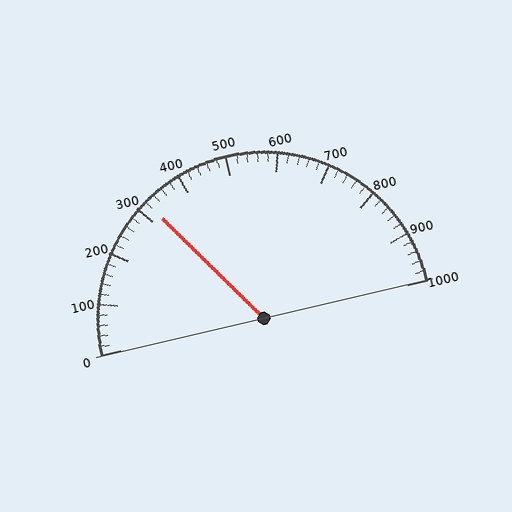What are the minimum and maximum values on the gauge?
The gauge ranges from 0 to 1000.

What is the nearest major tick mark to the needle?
The nearest major tick mark is 300.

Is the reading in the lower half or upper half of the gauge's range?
The reading is in the lower half of the range (0 to 1000).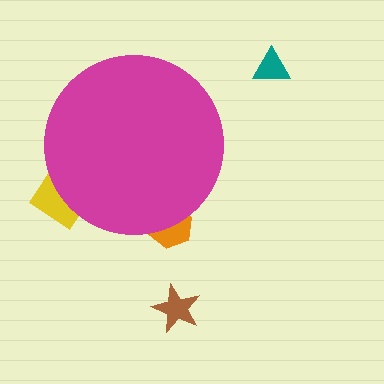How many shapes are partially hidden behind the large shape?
2 shapes are partially hidden.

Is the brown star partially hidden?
No, the brown star is fully visible.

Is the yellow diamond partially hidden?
Yes, the yellow diamond is partially hidden behind the magenta circle.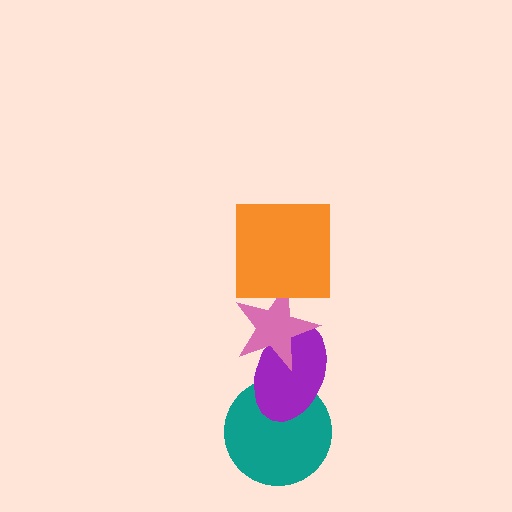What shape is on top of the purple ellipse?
The pink star is on top of the purple ellipse.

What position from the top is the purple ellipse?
The purple ellipse is 3rd from the top.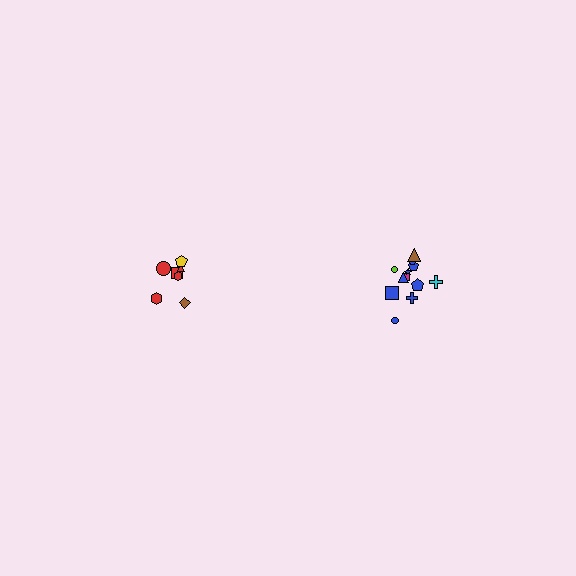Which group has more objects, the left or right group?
The right group.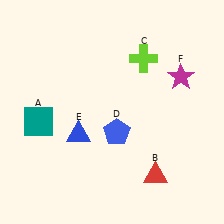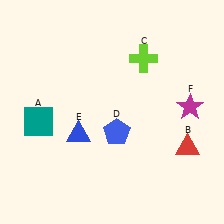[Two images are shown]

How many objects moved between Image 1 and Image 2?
2 objects moved between the two images.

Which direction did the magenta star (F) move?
The magenta star (F) moved down.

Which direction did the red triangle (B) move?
The red triangle (B) moved right.